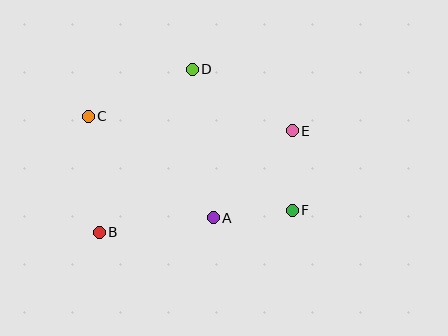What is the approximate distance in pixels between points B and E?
The distance between B and E is approximately 218 pixels.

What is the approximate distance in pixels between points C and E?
The distance between C and E is approximately 205 pixels.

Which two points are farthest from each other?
Points C and F are farthest from each other.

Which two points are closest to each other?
Points E and F are closest to each other.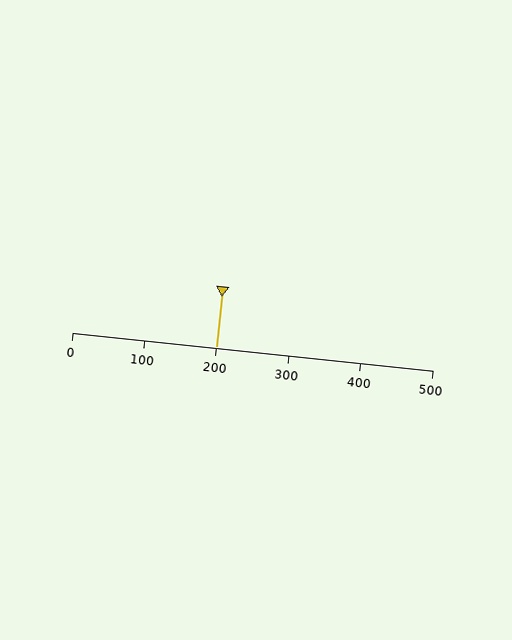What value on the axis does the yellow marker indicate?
The marker indicates approximately 200.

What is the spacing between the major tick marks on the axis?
The major ticks are spaced 100 apart.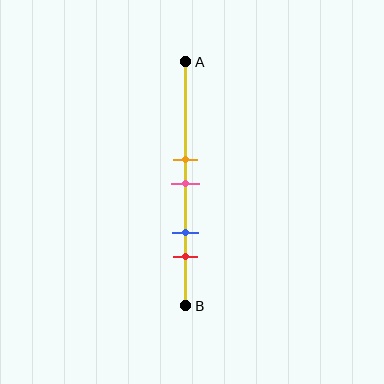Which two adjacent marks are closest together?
The orange and pink marks are the closest adjacent pair.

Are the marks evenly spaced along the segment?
No, the marks are not evenly spaced.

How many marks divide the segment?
There are 4 marks dividing the segment.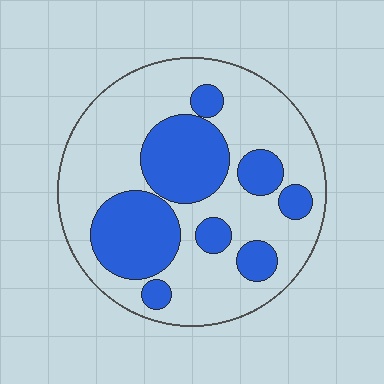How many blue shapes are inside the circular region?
8.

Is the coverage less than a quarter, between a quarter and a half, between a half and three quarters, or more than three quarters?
Between a quarter and a half.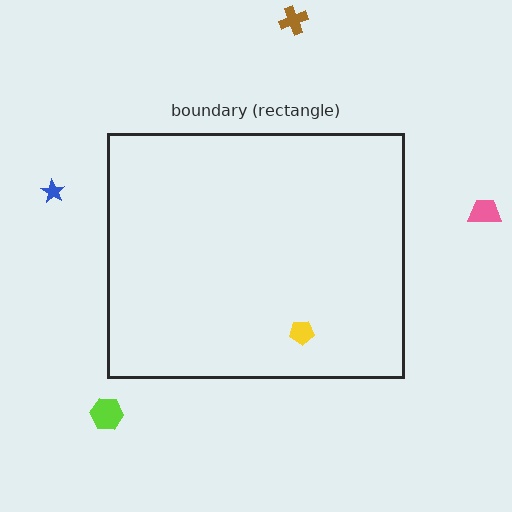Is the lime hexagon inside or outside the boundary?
Outside.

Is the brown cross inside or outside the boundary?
Outside.